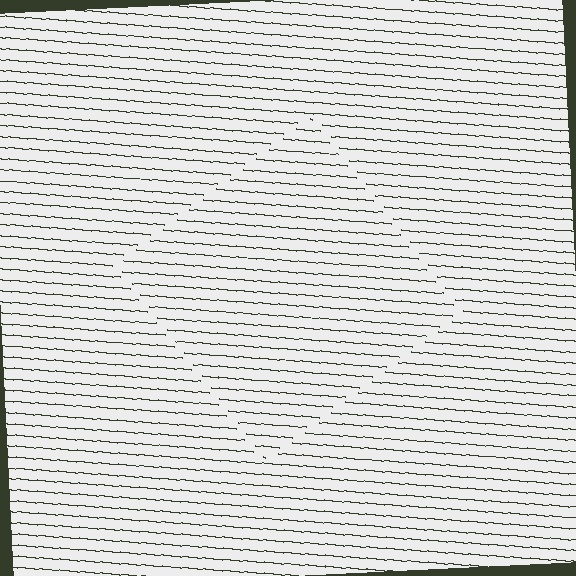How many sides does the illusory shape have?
4 sides — the line-ends trace a square.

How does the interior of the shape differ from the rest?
The interior of the shape contains the same grating, shifted by half a period — the contour is defined by the phase discontinuity where line-ends from the inner and outer gratings abut.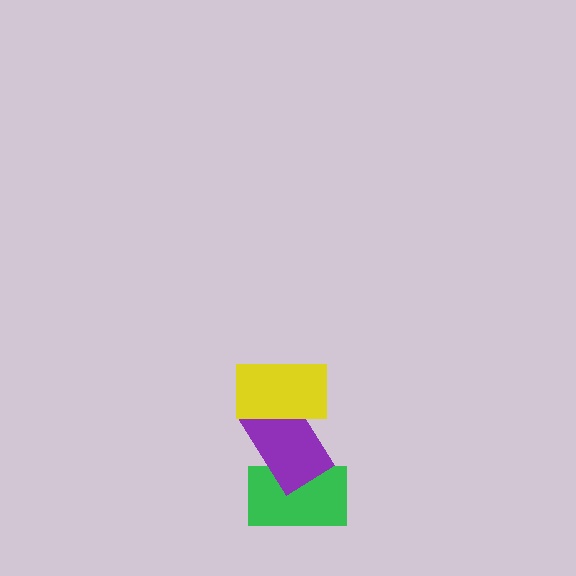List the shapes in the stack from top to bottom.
From top to bottom: the yellow rectangle, the purple rectangle, the green rectangle.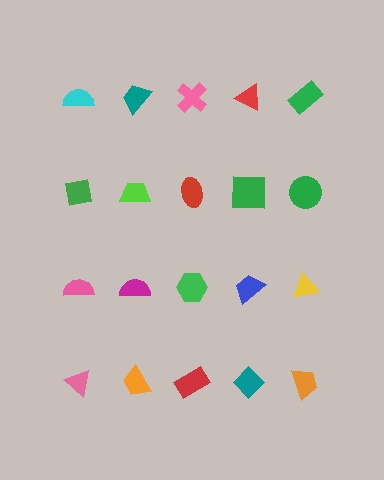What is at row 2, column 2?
A lime trapezoid.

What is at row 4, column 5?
An orange trapezoid.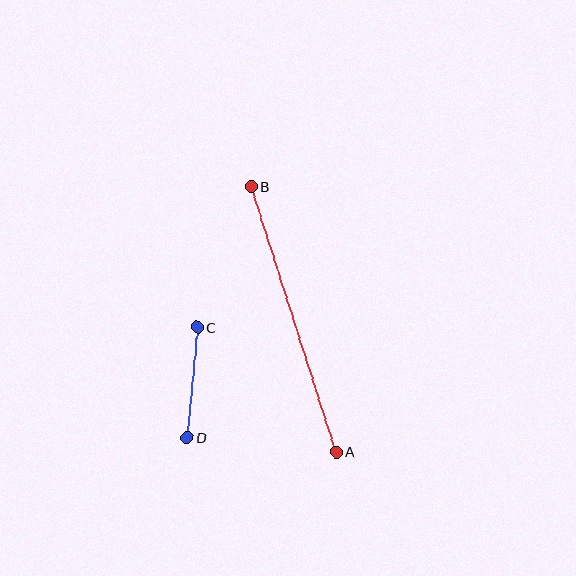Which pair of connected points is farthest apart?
Points A and B are farthest apart.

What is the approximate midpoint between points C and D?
The midpoint is at approximately (192, 382) pixels.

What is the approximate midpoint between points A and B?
The midpoint is at approximately (293, 319) pixels.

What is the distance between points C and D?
The distance is approximately 110 pixels.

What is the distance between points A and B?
The distance is approximately 279 pixels.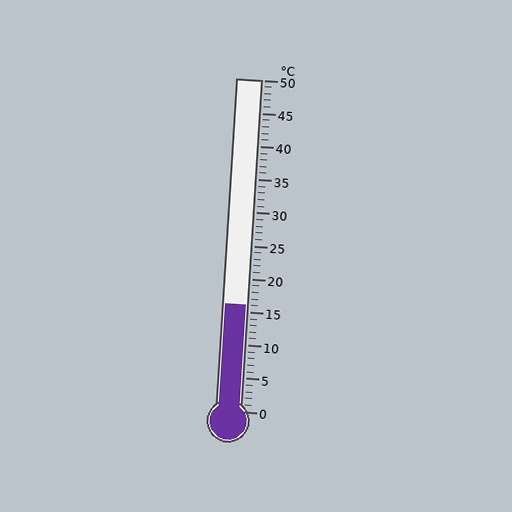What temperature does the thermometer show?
The thermometer shows approximately 16°C.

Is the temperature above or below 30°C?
The temperature is below 30°C.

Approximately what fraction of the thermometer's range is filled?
The thermometer is filled to approximately 30% of its range.